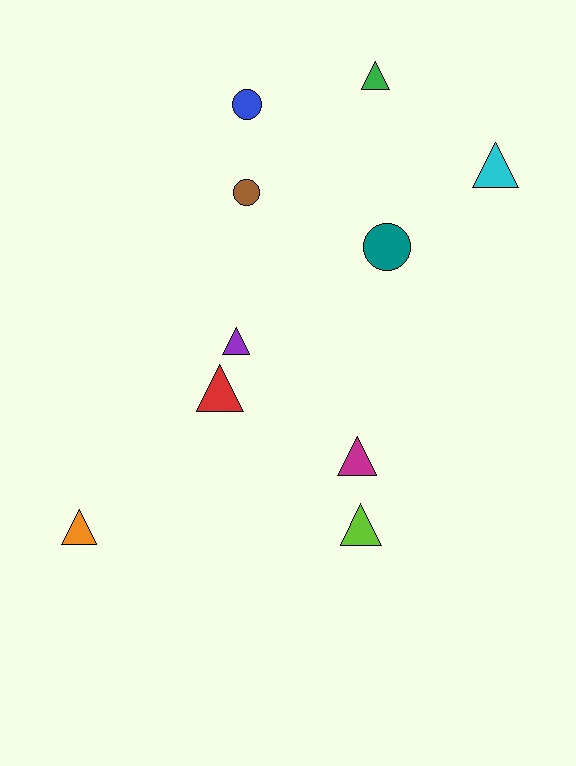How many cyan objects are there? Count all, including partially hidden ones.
There is 1 cyan object.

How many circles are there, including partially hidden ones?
There are 3 circles.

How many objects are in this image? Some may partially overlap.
There are 10 objects.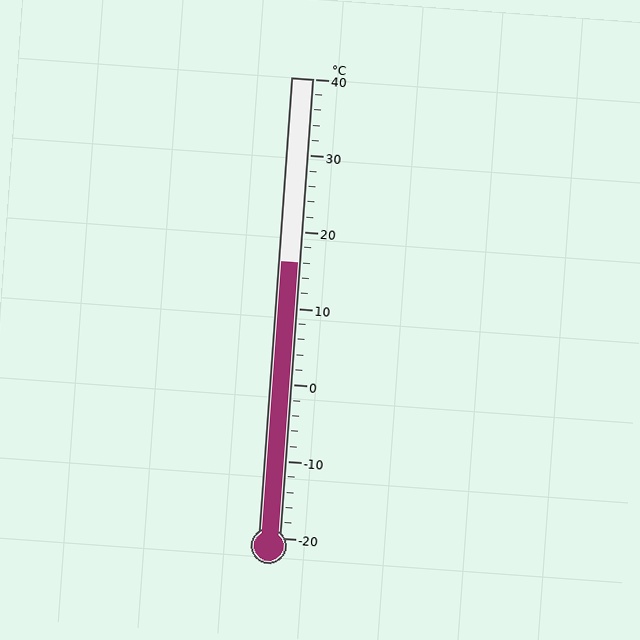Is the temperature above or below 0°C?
The temperature is above 0°C.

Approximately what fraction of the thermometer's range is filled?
The thermometer is filled to approximately 60% of its range.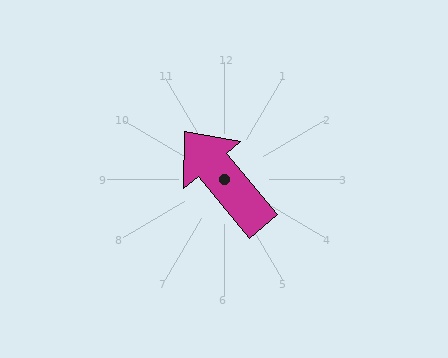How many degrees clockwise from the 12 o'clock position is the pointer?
Approximately 320 degrees.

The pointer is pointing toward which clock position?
Roughly 11 o'clock.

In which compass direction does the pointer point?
Northwest.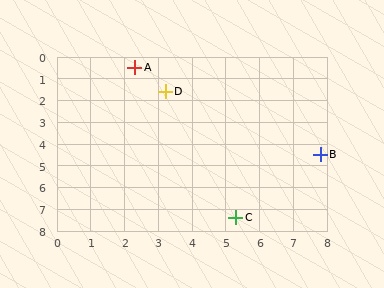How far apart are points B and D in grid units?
Points B and D are about 5.4 grid units apart.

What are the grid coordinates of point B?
Point B is at approximately (7.8, 4.5).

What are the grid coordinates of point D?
Point D is at approximately (3.2, 1.6).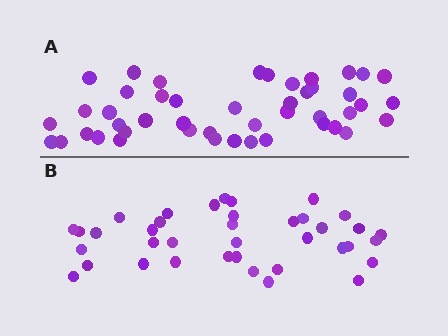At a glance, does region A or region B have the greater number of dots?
Region A (the top region) has more dots.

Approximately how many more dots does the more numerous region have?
Region A has roughly 8 or so more dots than region B.